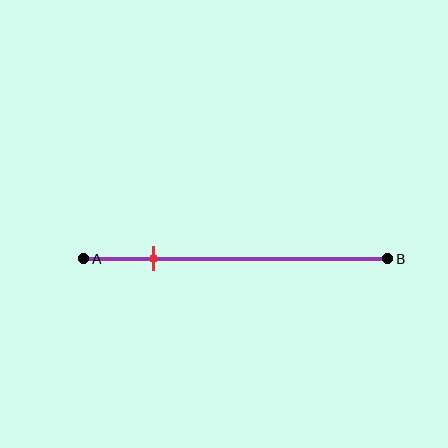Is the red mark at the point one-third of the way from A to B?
No, the mark is at about 25% from A, not at the 33% one-third point.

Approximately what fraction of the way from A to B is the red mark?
The red mark is approximately 25% of the way from A to B.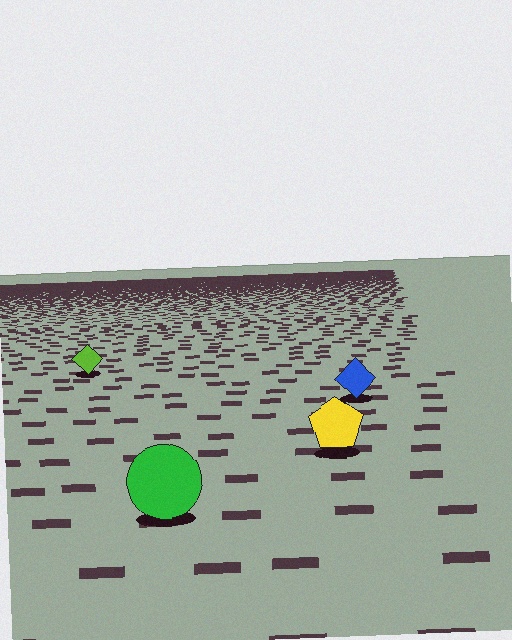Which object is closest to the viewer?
The green circle is closest. The texture marks near it are larger and more spread out.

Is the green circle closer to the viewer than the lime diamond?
Yes. The green circle is closer — you can tell from the texture gradient: the ground texture is coarser near it.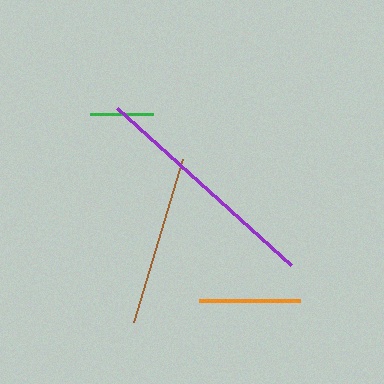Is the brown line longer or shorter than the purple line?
The purple line is longer than the brown line.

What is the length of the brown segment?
The brown segment is approximately 171 pixels long.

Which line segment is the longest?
The purple line is the longest at approximately 235 pixels.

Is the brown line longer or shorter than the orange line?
The brown line is longer than the orange line.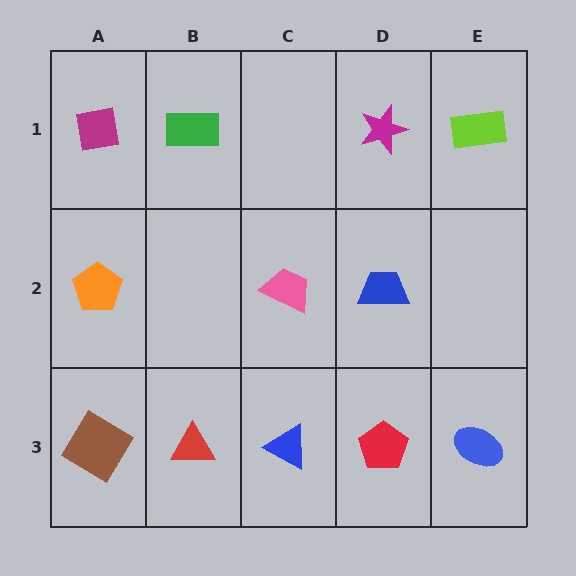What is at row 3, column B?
A red triangle.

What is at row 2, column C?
A pink trapezoid.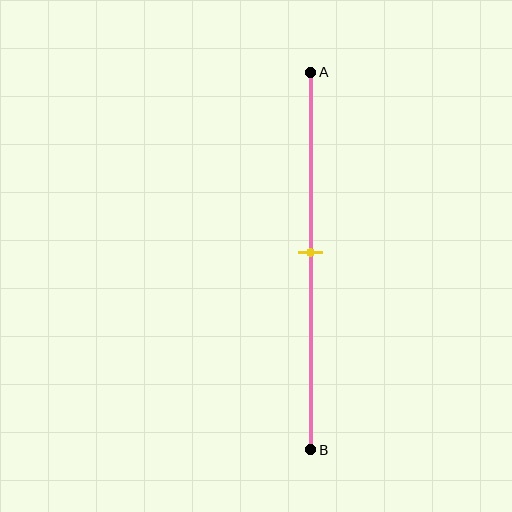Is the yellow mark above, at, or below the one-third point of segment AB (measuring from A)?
The yellow mark is below the one-third point of segment AB.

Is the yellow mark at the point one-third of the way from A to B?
No, the mark is at about 50% from A, not at the 33% one-third point.